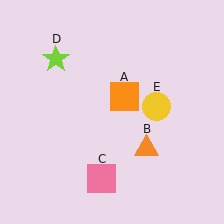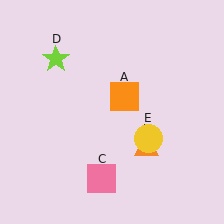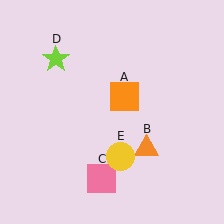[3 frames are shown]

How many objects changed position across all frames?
1 object changed position: yellow circle (object E).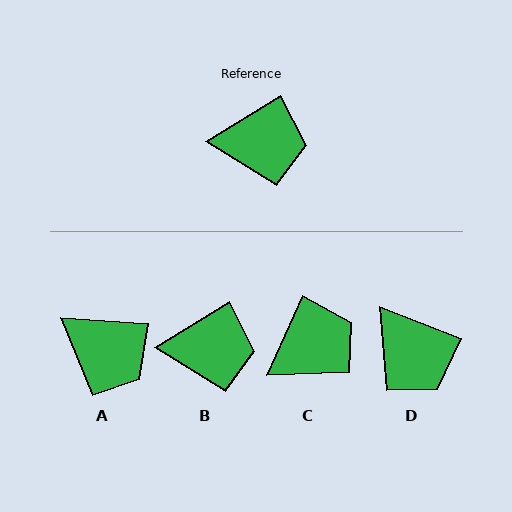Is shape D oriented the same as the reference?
No, it is off by about 53 degrees.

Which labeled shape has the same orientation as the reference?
B.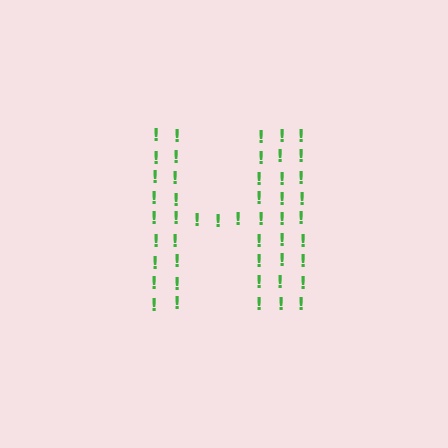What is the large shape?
The large shape is the letter H.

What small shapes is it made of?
It is made of small exclamation marks.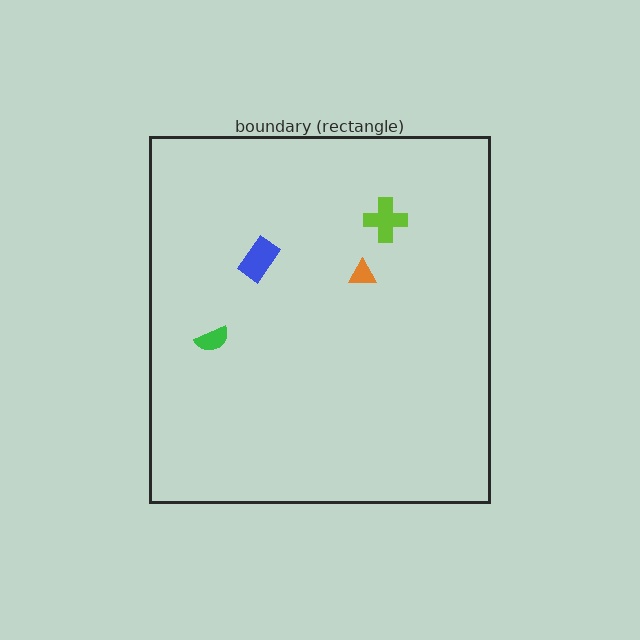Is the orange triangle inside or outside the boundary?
Inside.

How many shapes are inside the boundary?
4 inside, 0 outside.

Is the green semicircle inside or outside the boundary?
Inside.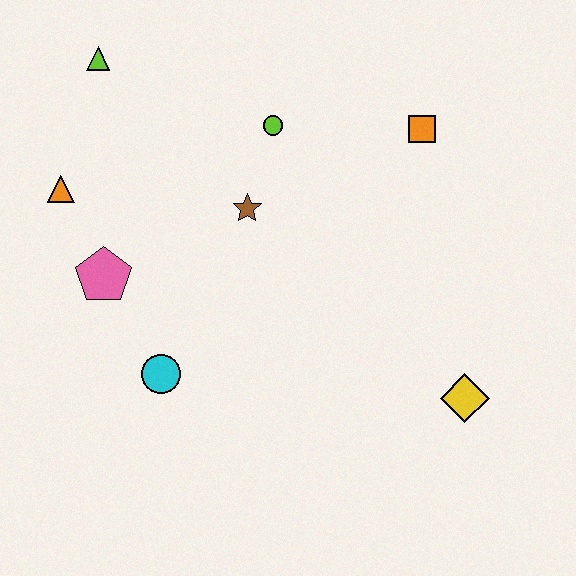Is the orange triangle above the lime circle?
No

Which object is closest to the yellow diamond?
The orange square is closest to the yellow diamond.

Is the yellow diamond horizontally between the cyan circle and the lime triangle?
No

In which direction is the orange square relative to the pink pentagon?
The orange square is to the right of the pink pentagon.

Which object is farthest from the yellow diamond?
The lime triangle is farthest from the yellow diamond.